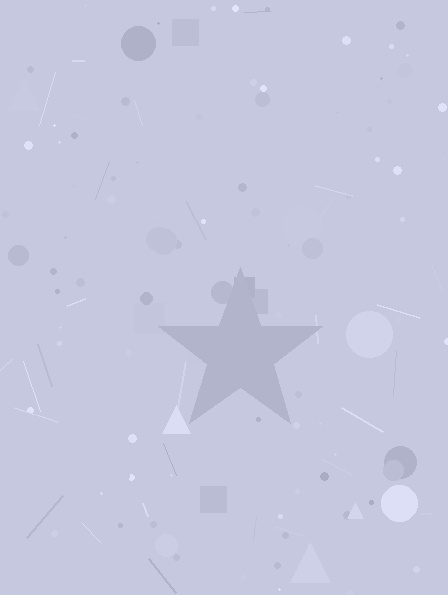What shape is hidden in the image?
A star is hidden in the image.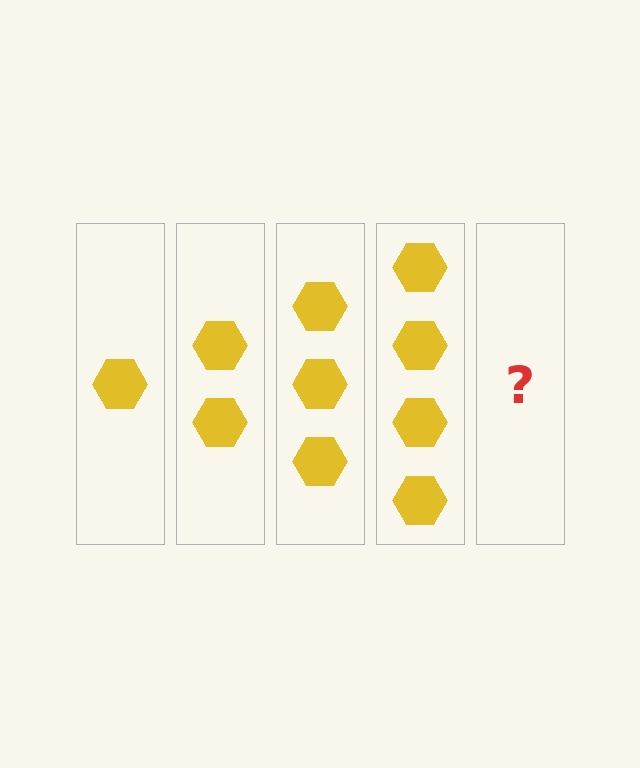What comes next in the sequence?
The next element should be 5 hexagons.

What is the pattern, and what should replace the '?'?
The pattern is that each step adds one more hexagon. The '?' should be 5 hexagons.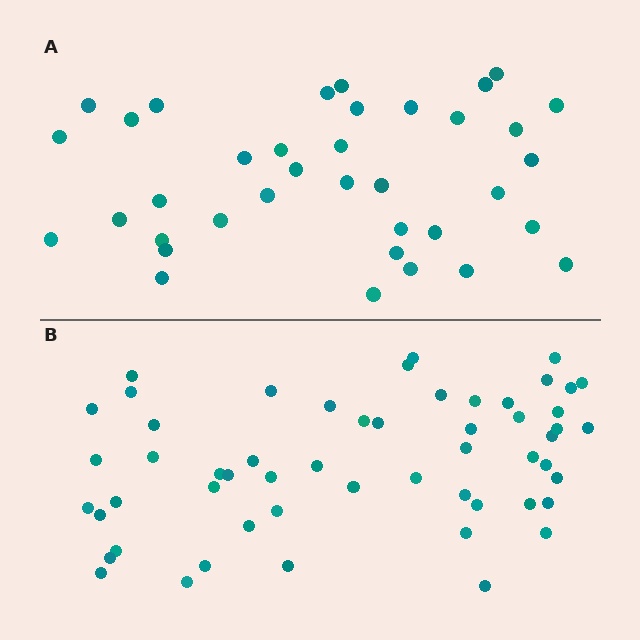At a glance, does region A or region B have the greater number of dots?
Region B (the bottom region) has more dots.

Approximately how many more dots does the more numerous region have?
Region B has approximately 20 more dots than region A.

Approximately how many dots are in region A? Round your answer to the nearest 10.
About 40 dots. (The exact count is 37, which rounds to 40.)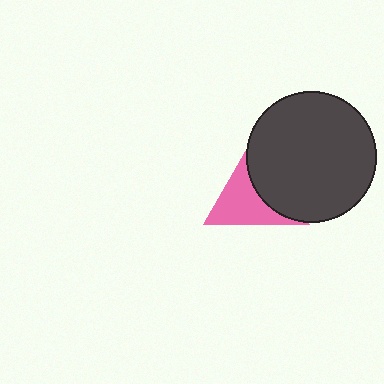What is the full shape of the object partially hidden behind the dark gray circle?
The partially hidden object is a pink triangle.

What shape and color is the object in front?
The object in front is a dark gray circle.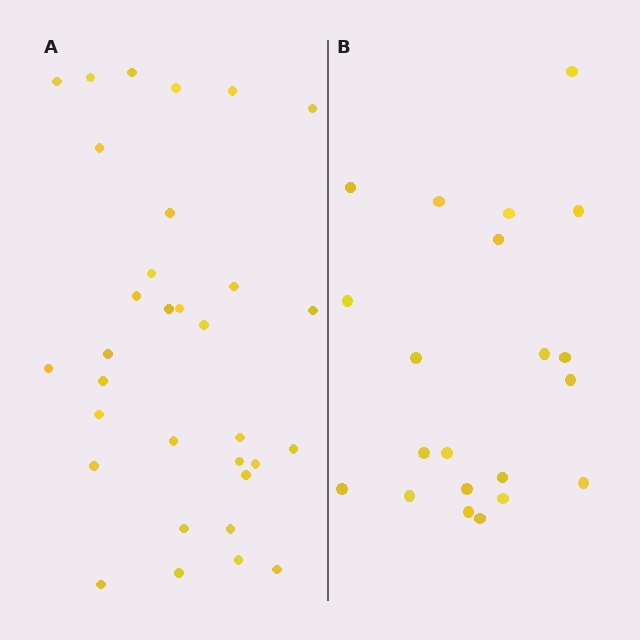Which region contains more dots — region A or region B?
Region A (the left region) has more dots.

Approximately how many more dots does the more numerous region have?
Region A has roughly 12 or so more dots than region B.